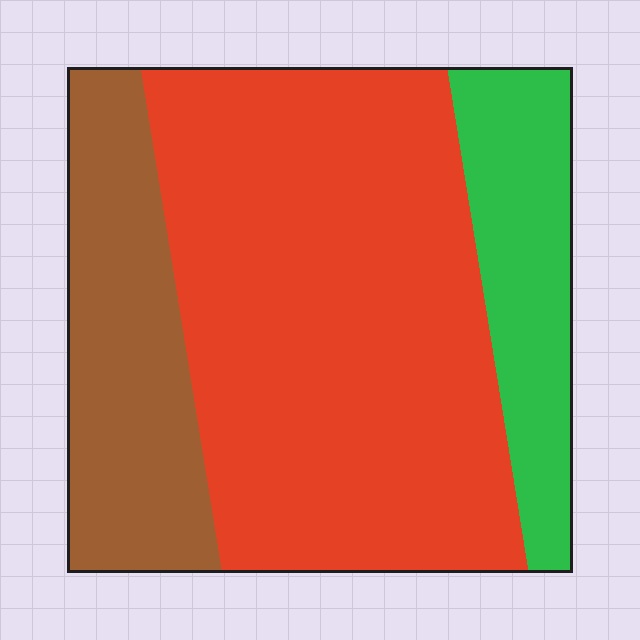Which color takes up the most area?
Red, at roughly 60%.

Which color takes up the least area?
Green, at roughly 15%.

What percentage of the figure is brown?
Brown covers 23% of the figure.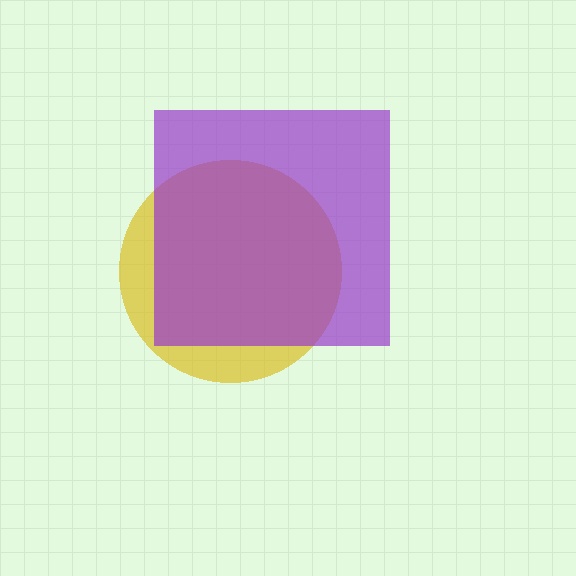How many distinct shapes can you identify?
There are 2 distinct shapes: a yellow circle, a purple square.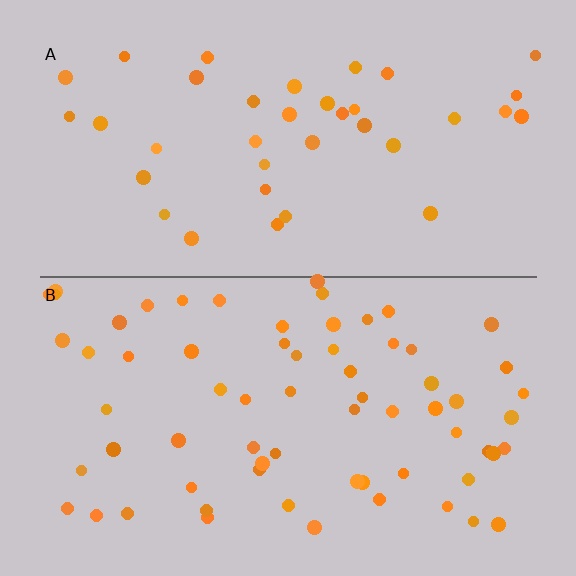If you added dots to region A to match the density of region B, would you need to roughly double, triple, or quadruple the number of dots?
Approximately double.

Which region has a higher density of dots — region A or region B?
B (the bottom).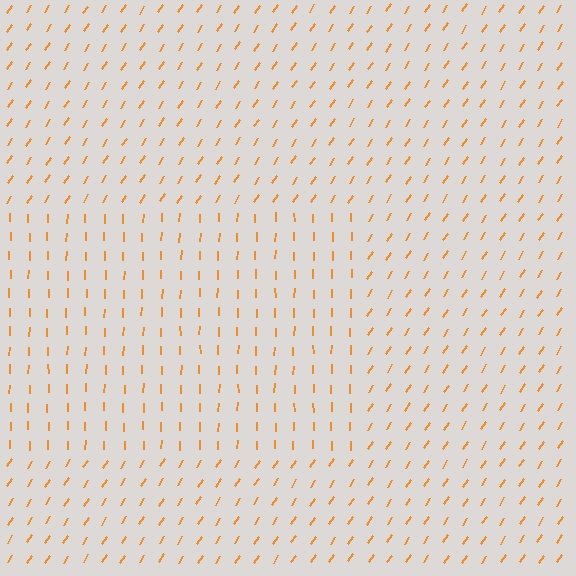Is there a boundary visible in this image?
Yes, there is a texture boundary formed by a change in line orientation.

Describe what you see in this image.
The image is filled with small orange line segments. A rectangle region in the image has lines oriented differently from the surrounding lines, creating a visible texture boundary.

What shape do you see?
I see a rectangle.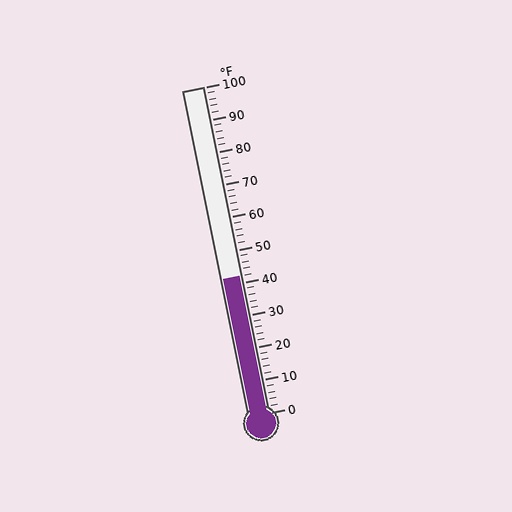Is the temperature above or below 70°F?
The temperature is below 70°F.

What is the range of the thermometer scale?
The thermometer scale ranges from 0°F to 100°F.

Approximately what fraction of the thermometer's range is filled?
The thermometer is filled to approximately 40% of its range.